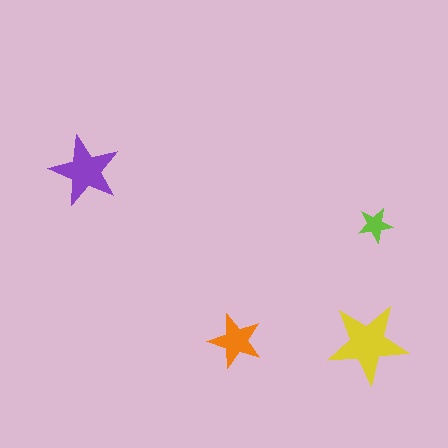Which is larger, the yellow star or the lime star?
The yellow one.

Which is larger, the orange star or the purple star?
The purple one.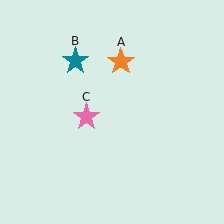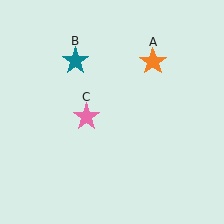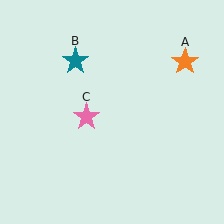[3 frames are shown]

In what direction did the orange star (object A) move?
The orange star (object A) moved right.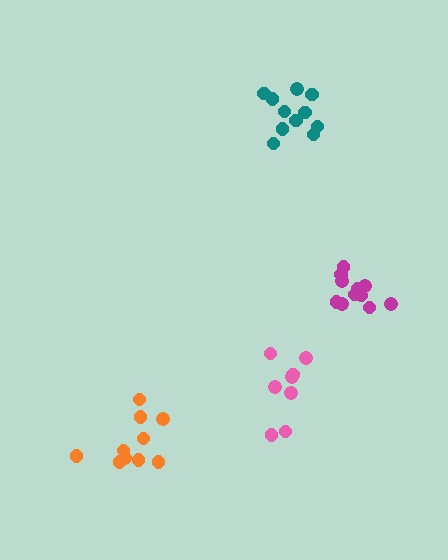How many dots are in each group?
Group 1: 11 dots, Group 2: 8 dots, Group 3: 11 dots, Group 4: 10 dots (40 total).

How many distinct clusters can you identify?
There are 4 distinct clusters.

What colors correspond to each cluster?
The clusters are colored: magenta, pink, teal, orange.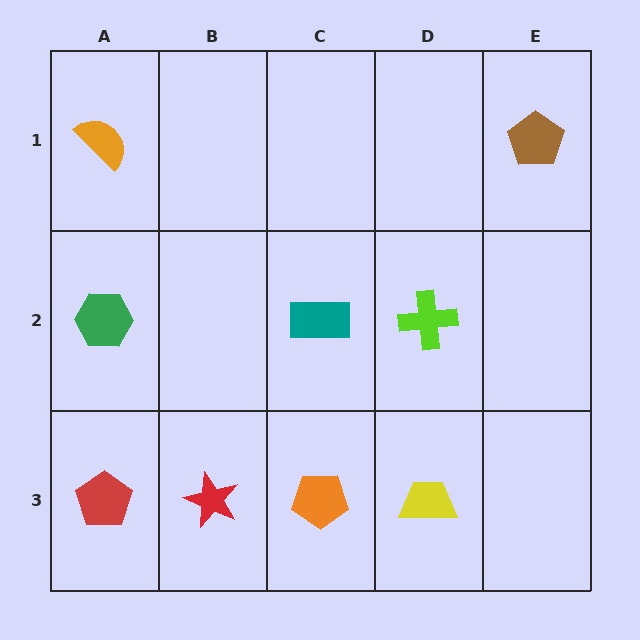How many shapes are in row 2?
3 shapes.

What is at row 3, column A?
A red pentagon.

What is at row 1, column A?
An orange semicircle.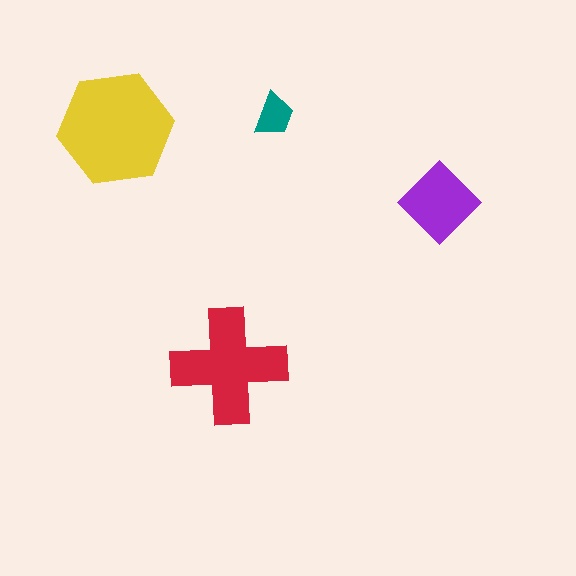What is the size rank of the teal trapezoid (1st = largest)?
4th.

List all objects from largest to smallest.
The yellow hexagon, the red cross, the purple diamond, the teal trapezoid.